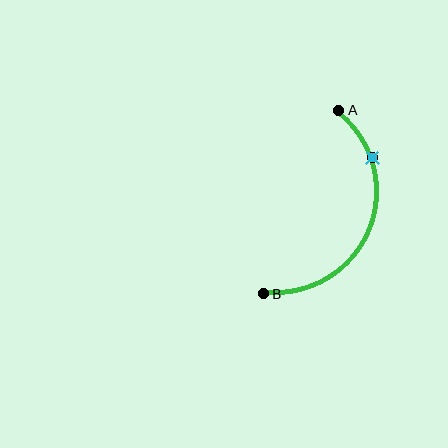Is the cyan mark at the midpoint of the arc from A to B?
No. The cyan mark lies on the arc but is closer to endpoint A. The arc midpoint would be at the point on the curve equidistant along the arc from both A and B.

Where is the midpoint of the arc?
The arc midpoint is the point on the curve farthest from the straight line joining A and B. It sits to the right of that line.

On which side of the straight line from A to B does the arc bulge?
The arc bulges to the right of the straight line connecting A and B.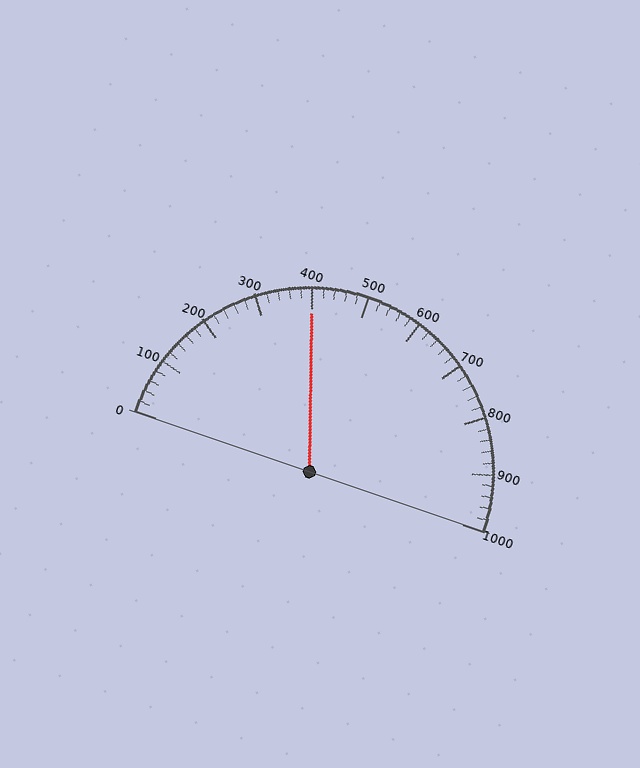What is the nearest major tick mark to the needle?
The nearest major tick mark is 400.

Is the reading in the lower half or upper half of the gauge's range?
The reading is in the lower half of the range (0 to 1000).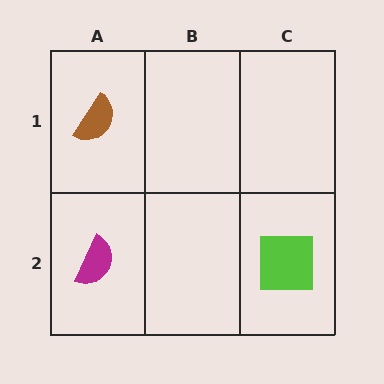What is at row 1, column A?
A brown semicircle.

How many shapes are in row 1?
1 shape.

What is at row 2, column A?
A magenta semicircle.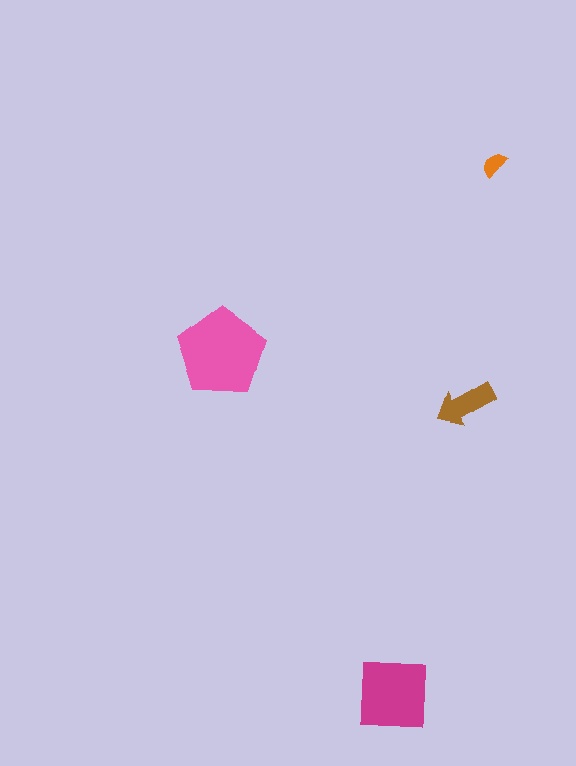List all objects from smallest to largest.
The orange semicircle, the brown arrow, the magenta square, the pink pentagon.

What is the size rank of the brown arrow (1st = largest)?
3rd.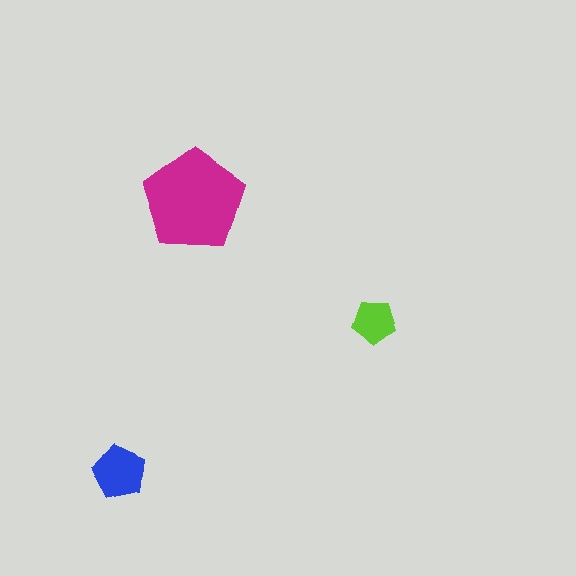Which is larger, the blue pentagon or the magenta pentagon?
The magenta one.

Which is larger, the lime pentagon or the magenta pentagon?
The magenta one.